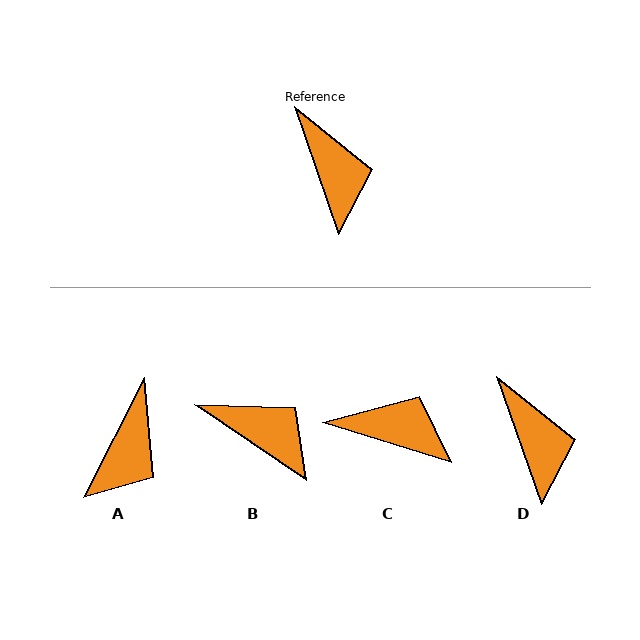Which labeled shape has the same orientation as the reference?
D.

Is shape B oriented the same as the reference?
No, it is off by about 37 degrees.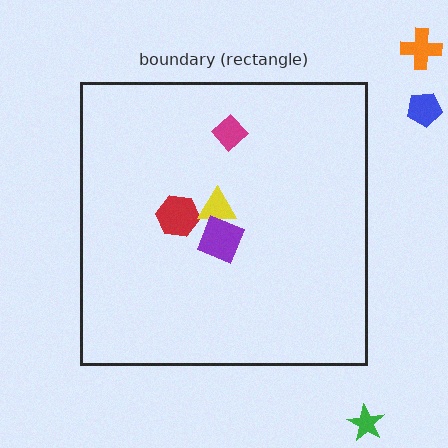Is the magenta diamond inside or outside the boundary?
Inside.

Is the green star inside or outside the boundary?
Outside.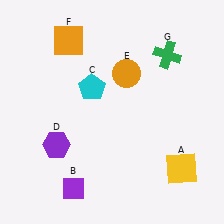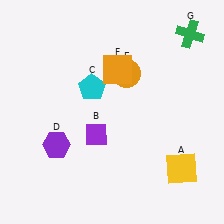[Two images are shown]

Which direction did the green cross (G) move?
The green cross (G) moved right.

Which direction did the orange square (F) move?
The orange square (F) moved right.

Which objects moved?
The objects that moved are: the purple diamond (B), the orange square (F), the green cross (G).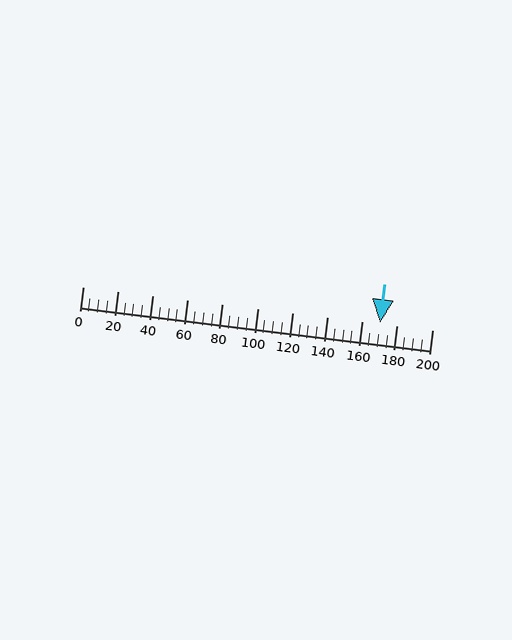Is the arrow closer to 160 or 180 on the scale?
The arrow is closer to 180.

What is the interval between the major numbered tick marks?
The major tick marks are spaced 20 units apart.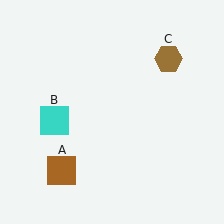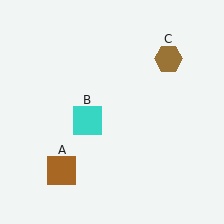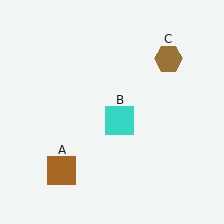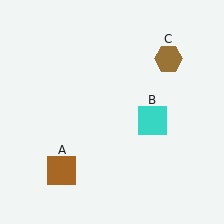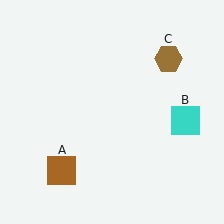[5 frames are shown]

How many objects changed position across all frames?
1 object changed position: cyan square (object B).